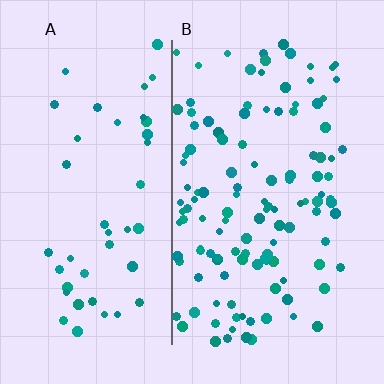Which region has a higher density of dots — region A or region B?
B (the right).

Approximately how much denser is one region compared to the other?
Approximately 2.7× — region B over region A.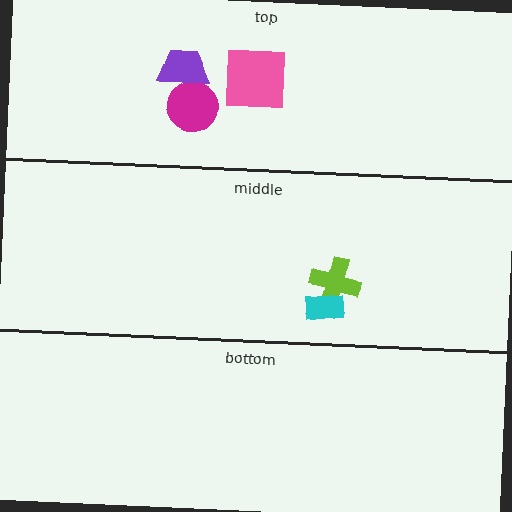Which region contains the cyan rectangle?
The middle region.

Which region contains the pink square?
The top region.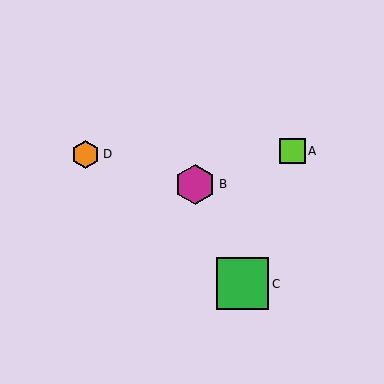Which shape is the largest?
The green square (labeled C) is the largest.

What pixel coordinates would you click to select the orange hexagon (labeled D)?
Click at (86, 154) to select the orange hexagon D.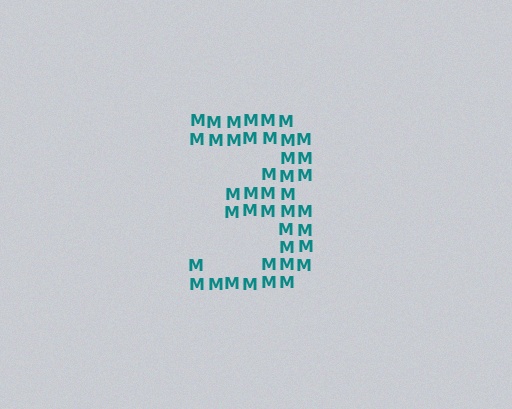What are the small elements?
The small elements are letter M's.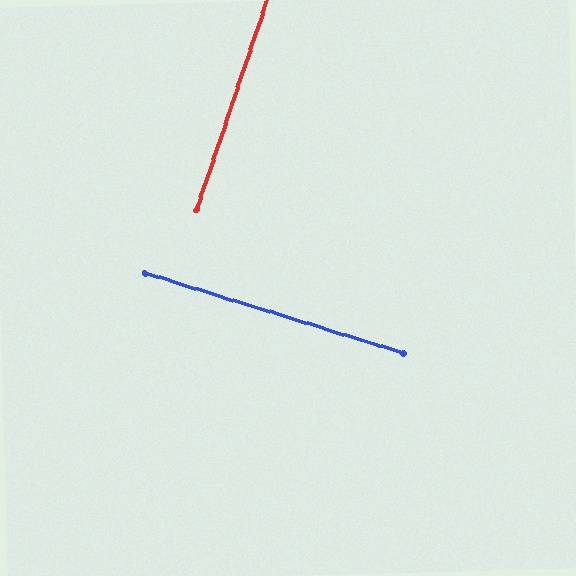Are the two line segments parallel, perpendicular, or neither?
Perpendicular — they meet at approximately 89°.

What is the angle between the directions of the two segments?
Approximately 89 degrees.